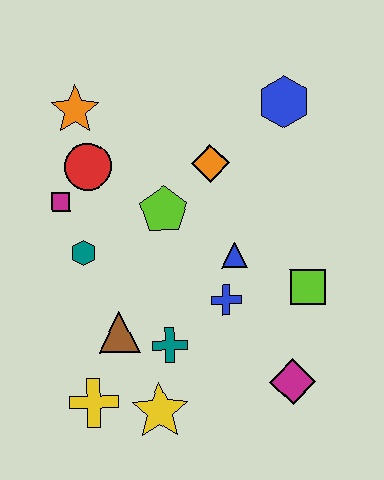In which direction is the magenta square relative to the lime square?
The magenta square is to the left of the lime square.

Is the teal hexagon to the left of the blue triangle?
Yes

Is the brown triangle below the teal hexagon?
Yes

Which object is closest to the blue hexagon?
The orange diamond is closest to the blue hexagon.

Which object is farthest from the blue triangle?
The orange star is farthest from the blue triangle.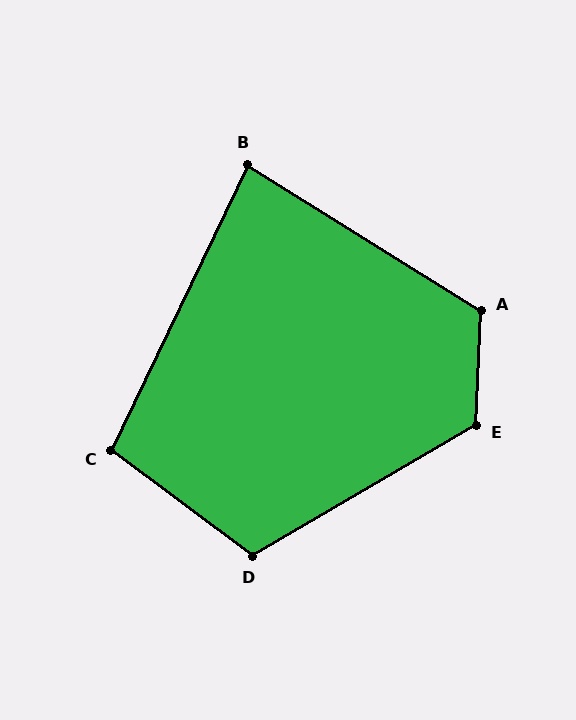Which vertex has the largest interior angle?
E, at approximately 123 degrees.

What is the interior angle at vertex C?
Approximately 101 degrees (obtuse).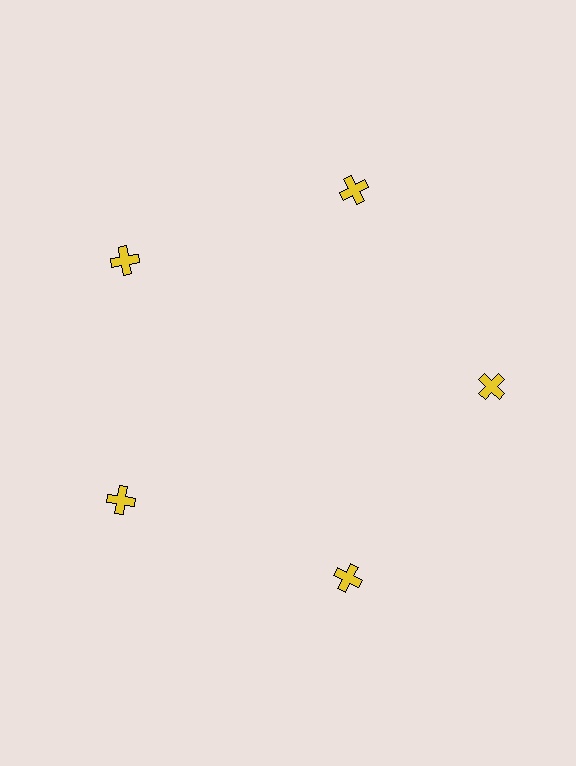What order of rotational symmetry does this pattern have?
This pattern has 5-fold rotational symmetry.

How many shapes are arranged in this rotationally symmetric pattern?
There are 5 shapes, arranged in 5 groups of 1.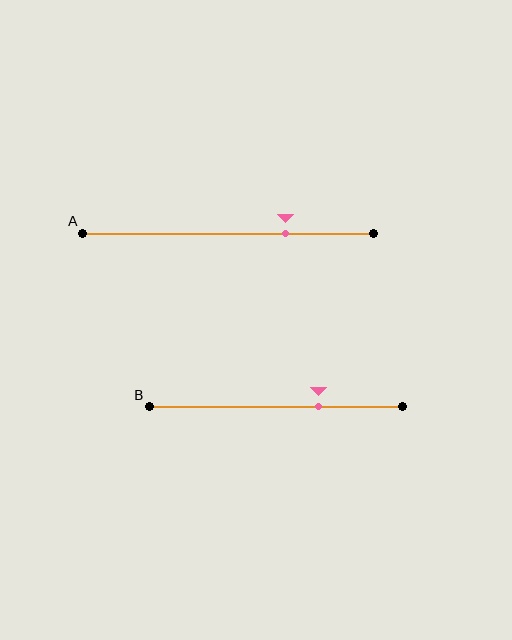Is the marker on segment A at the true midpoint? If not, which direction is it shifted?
No, the marker on segment A is shifted to the right by about 20% of the segment length.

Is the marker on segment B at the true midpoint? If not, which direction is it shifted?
No, the marker on segment B is shifted to the right by about 17% of the segment length.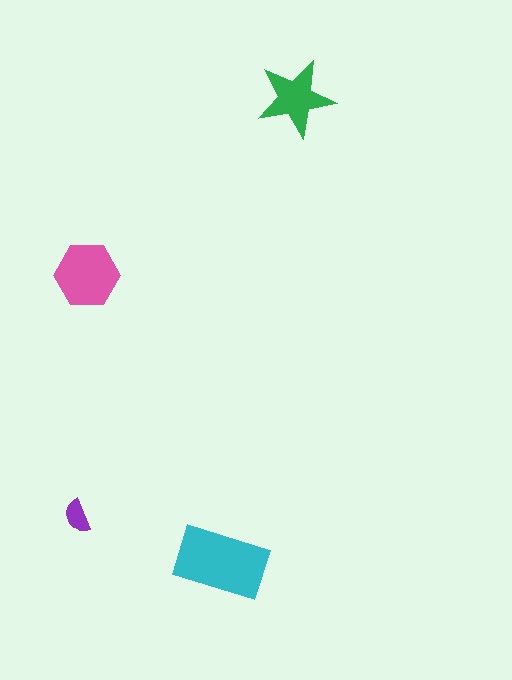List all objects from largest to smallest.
The cyan rectangle, the pink hexagon, the green star, the purple semicircle.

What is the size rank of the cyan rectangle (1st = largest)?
1st.